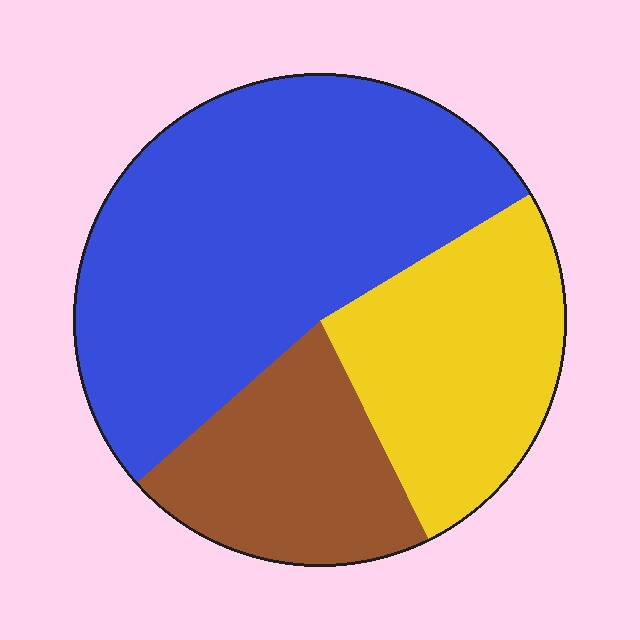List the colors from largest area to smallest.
From largest to smallest: blue, yellow, brown.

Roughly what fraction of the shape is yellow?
Yellow takes up between a quarter and a half of the shape.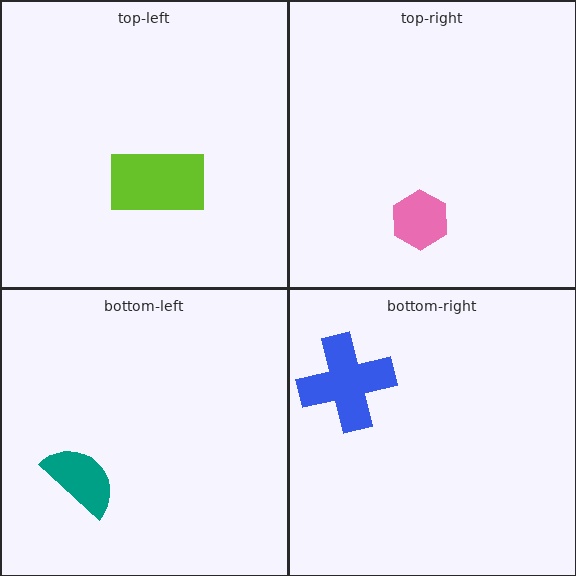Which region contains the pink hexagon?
The top-right region.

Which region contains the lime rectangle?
The top-left region.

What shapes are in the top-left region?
The lime rectangle.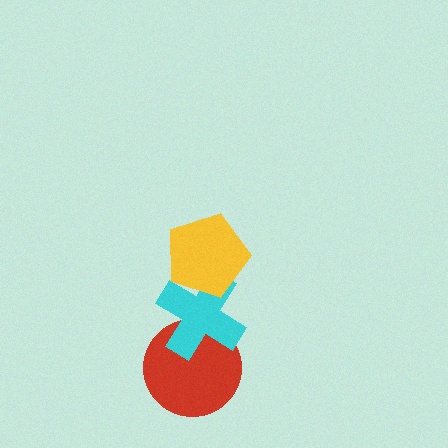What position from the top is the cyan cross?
The cyan cross is 2nd from the top.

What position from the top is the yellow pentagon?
The yellow pentagon is 1st from the top.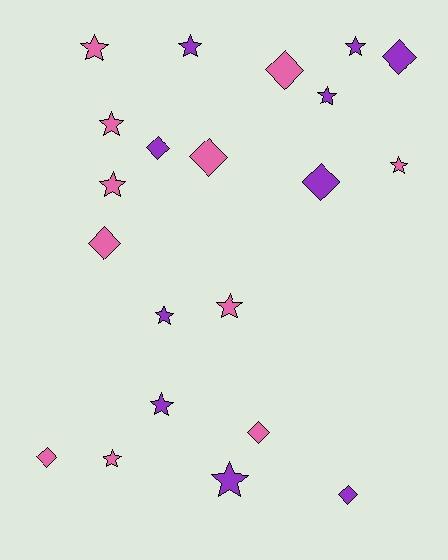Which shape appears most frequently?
Star, with 12 objects.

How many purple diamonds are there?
There are 4 purple diamonds.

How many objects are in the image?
There are 21 objects.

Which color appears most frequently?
Pink, with 11 objects.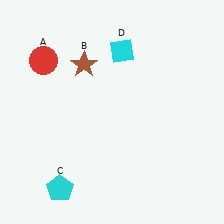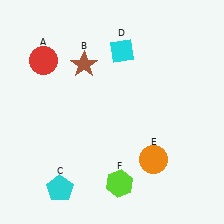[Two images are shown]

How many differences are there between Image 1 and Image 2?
There are 2 differences between the two images.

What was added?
An orange circle (E), a lime hexagon (F) were added in Image 2.